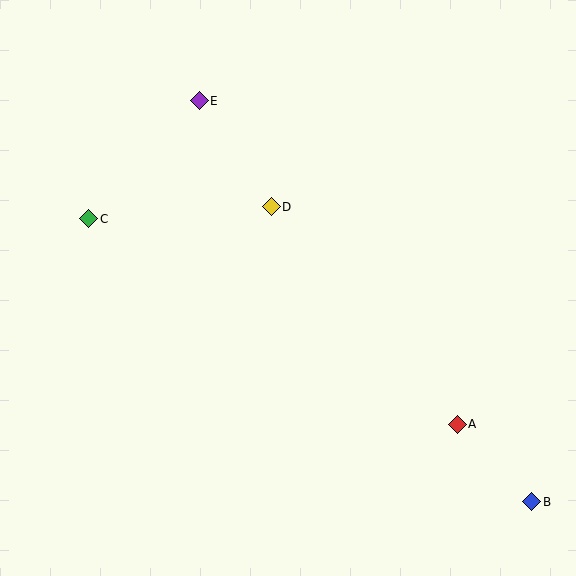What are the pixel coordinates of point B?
Point B is at (532, 502).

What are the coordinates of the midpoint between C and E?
The midpoint between C and E is at (144, 160).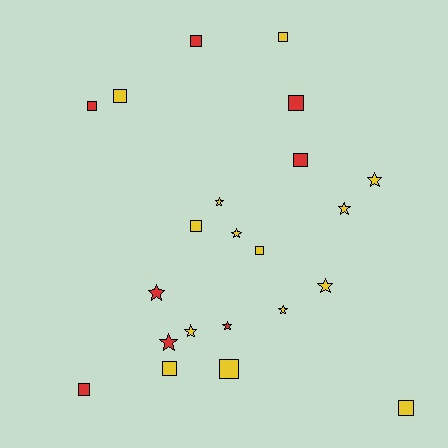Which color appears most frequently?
Yellow, with 14 objects.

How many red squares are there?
There are 5 red squares.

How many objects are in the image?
There are 22 objects.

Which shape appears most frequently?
Square, with 12 objects.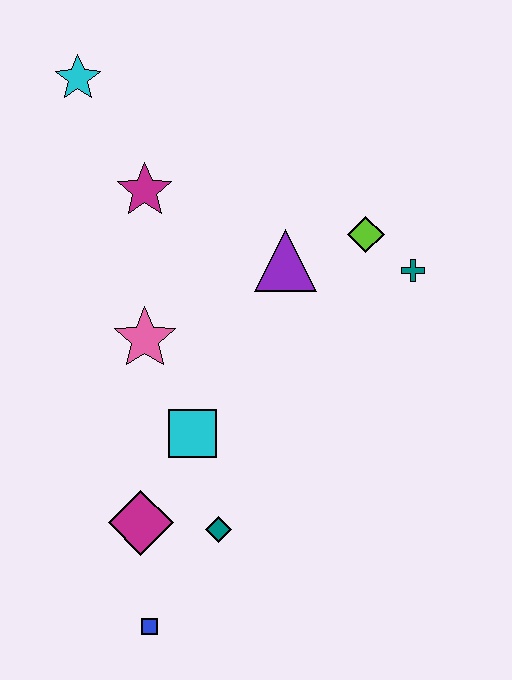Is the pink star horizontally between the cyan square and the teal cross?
No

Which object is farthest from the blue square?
The cyan star is farthest from the blue square.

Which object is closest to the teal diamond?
The magenta diamond is closest to the teal diamond.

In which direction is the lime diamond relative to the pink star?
The lime diamond is to the right of the pink star.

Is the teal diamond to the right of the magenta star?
Yes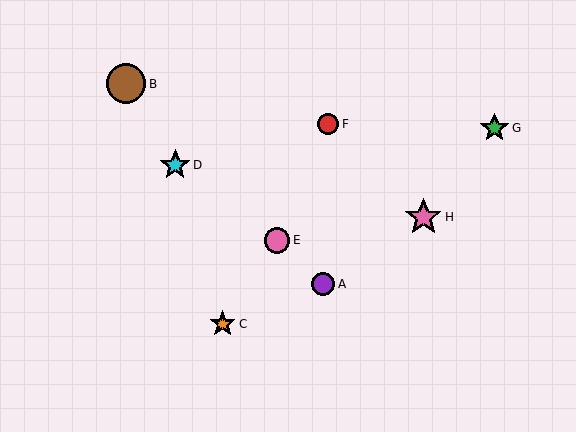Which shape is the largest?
The brown circle (labeled B) is the largest.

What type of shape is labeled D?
Shape D is a cyan star.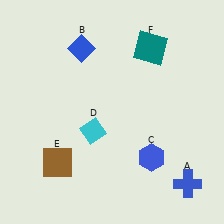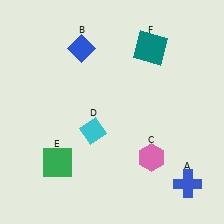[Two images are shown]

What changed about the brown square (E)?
In Image 1, E is brown. In Image 2, it changed to green.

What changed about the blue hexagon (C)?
In Image 1, C is blue. In Image 2, it changed to pink.